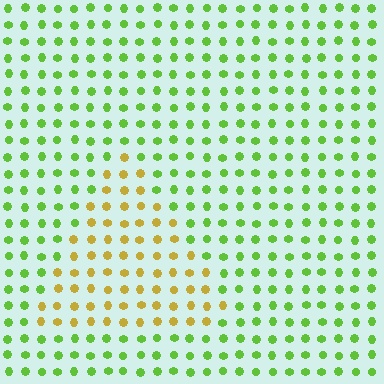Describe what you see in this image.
The image is filled with small lime elements in a uniform arrangement. A triangle-shaped region is visible where the elements are tinted to a slightly different hue, forming a subtle color boundary.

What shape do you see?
I see a triangle.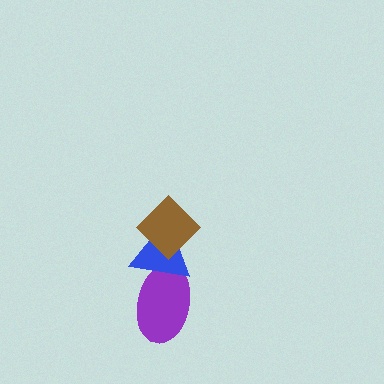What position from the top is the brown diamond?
The brown diamond is 1st from the top.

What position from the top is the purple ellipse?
The purple ellipse is 3rd from the top.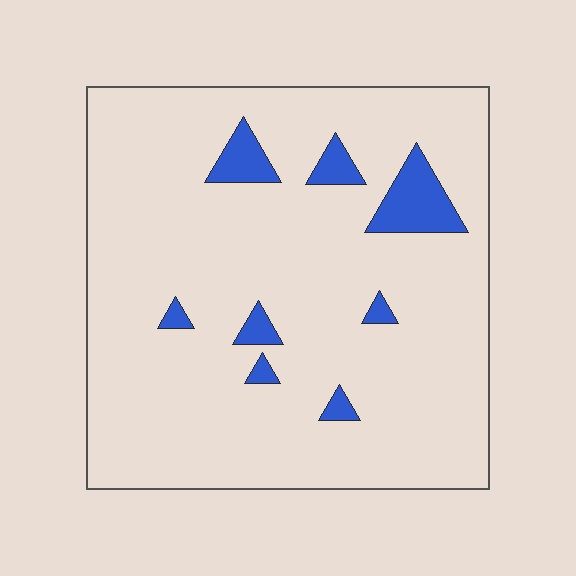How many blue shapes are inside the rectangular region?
8.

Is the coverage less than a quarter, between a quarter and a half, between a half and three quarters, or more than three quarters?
Less than a quarter.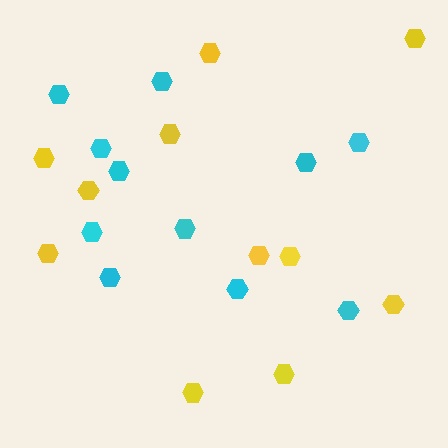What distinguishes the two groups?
There are 2 groups: one group of cyan hexagons (11) and one group of yellow hexagons (11).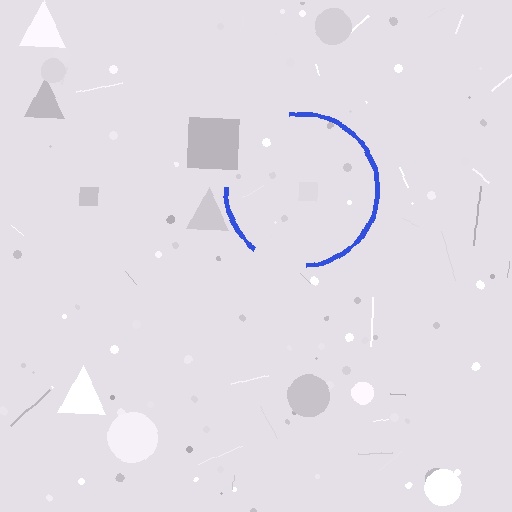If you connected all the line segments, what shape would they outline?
They would outline a circle.